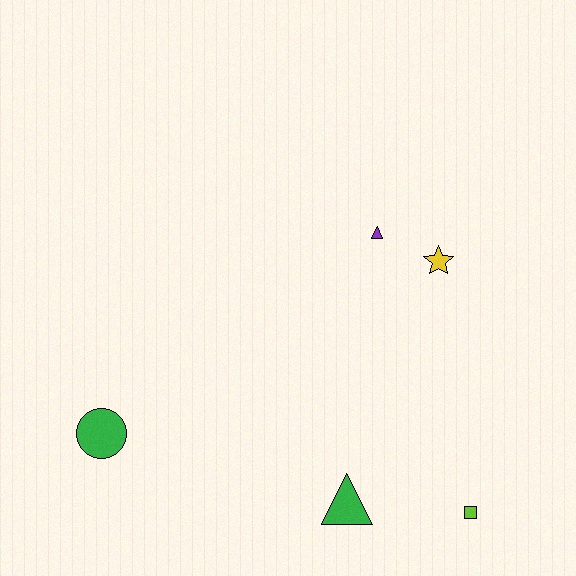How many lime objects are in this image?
There is 1 lime object.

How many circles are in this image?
There is 1 circle.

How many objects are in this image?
There are 5 objects.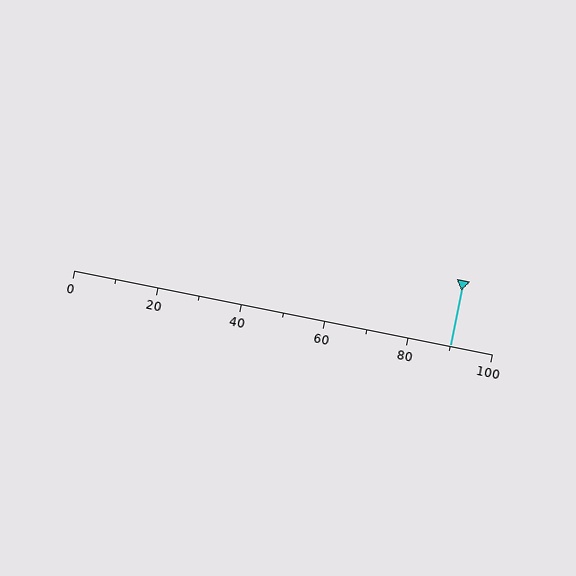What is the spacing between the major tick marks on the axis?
The major ticks are spaced 20 apart.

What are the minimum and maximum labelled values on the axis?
The axis runs from 0 to 100.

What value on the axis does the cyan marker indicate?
The marker indicates approximately 90.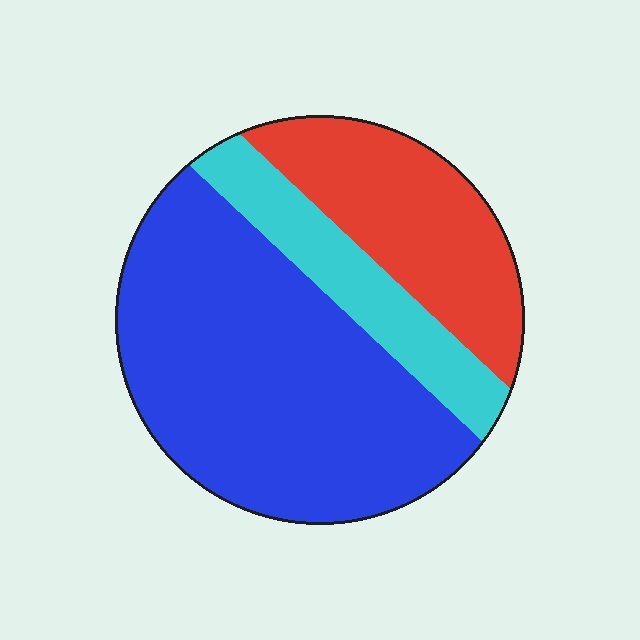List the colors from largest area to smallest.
From largest to smallest: blue, red, cyan.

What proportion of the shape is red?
Red covers about 25% of the shape.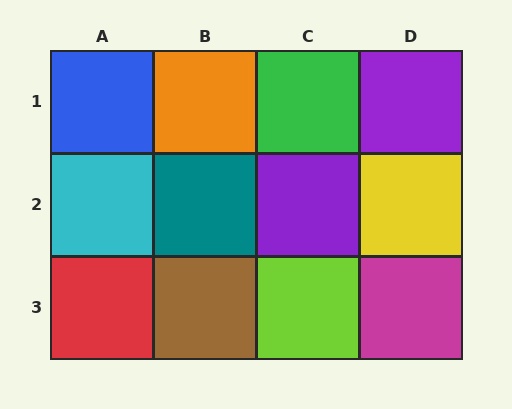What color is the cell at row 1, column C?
Green.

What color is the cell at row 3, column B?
Brown.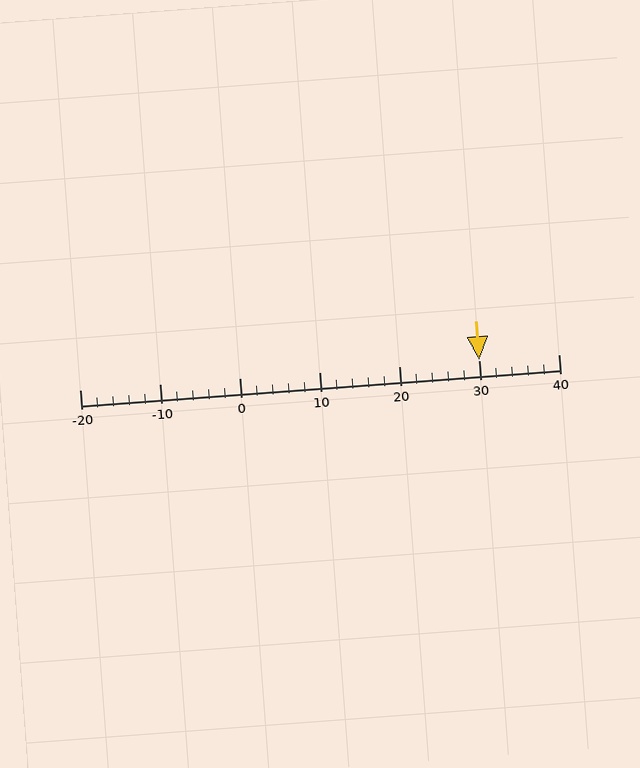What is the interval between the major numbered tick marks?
The major tick marks are spaced 10 units apart.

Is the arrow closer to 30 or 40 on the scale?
The arrow is closer to 30.